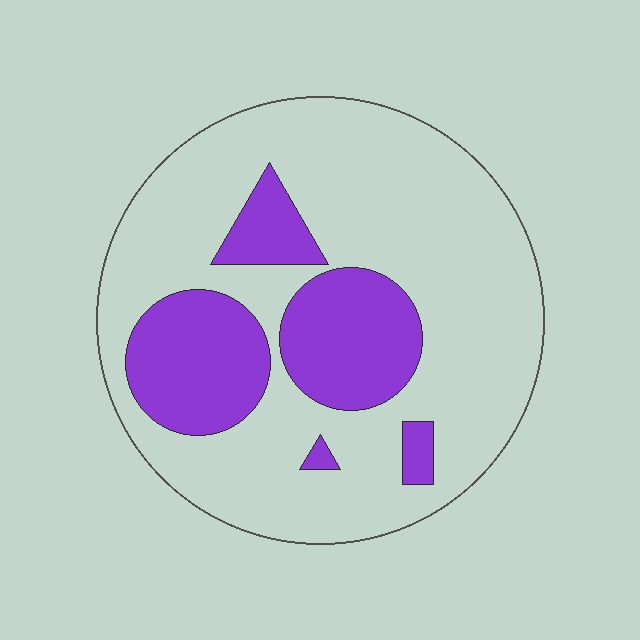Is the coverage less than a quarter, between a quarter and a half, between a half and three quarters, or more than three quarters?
Between a quarter and a half.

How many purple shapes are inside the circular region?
5.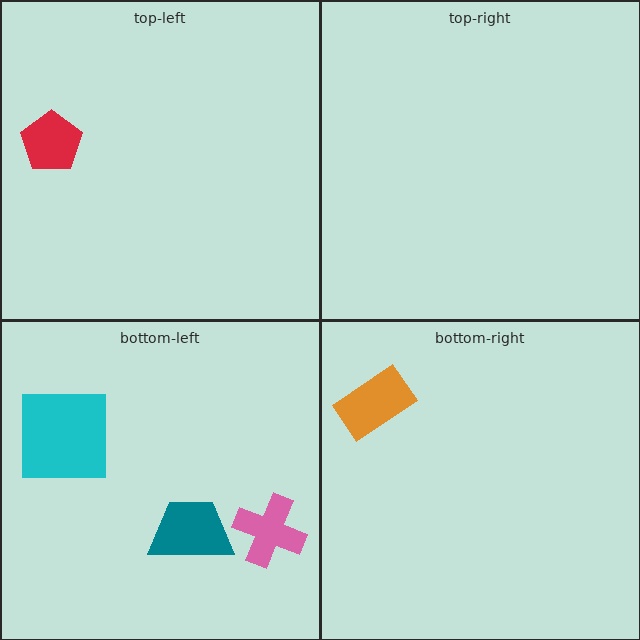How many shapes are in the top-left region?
1.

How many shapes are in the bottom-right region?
1.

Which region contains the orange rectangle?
The bottom-right region.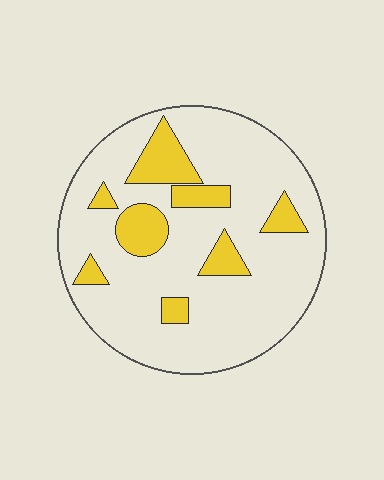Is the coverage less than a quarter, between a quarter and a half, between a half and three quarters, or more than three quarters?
Less than a quarter.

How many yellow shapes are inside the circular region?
8.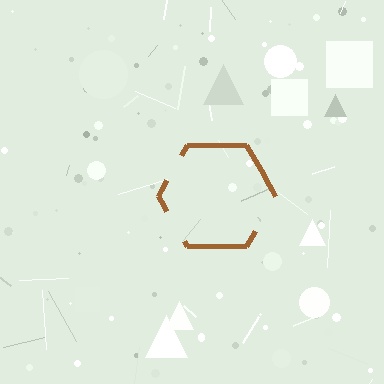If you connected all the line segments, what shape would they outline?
They would outline a hexagon.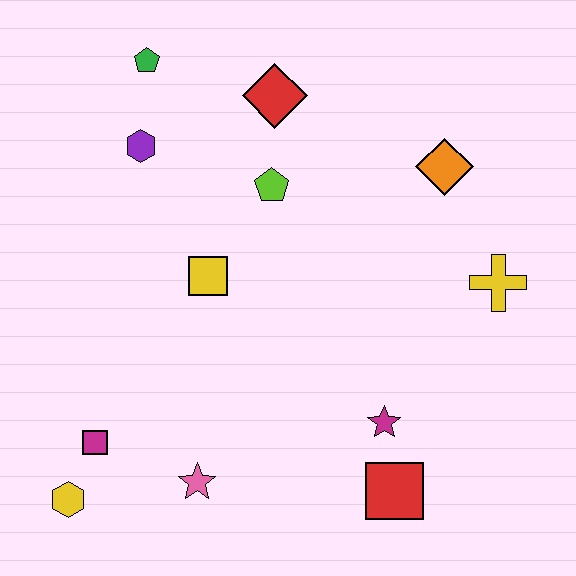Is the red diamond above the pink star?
Yes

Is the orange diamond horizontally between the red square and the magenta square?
No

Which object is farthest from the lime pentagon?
The yellow hexagon is farthest from the lime pentagon.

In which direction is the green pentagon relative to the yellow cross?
The green pentagon is to the left of the yellow cross.